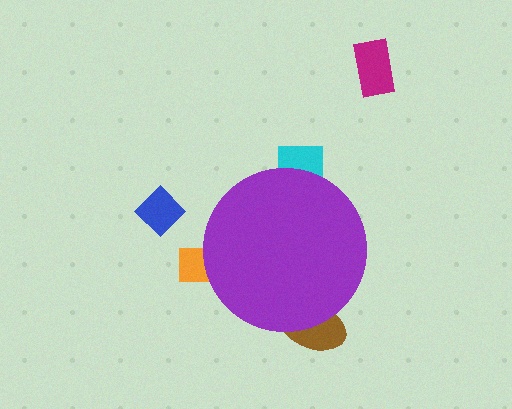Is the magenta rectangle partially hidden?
No, the magenta rectangle is fully visible.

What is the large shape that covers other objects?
A purple circle.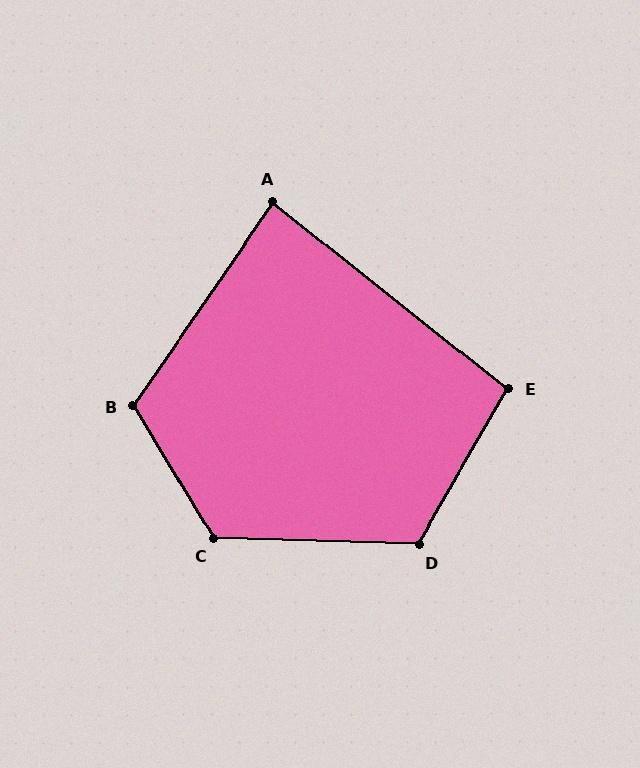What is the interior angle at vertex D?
Approximately 118 degrees (obtuse).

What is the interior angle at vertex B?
Approximately 115 degrees (obtuse).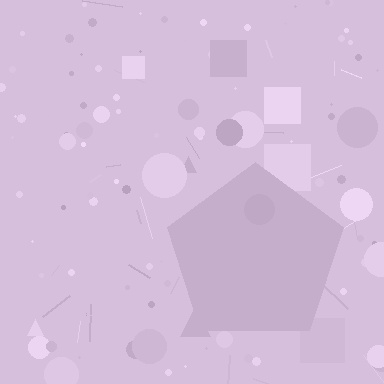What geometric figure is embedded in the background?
A pentagon is embedded in the background.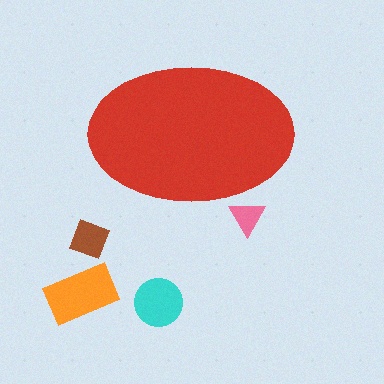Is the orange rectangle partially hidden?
No, the orange rectangle is fully visible.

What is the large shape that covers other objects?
A red ellipse.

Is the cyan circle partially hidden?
No, the cyan circle is fully visible.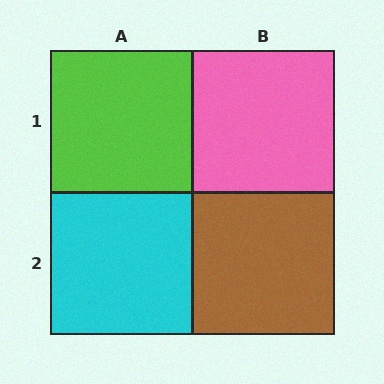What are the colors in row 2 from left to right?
Cyan, brown.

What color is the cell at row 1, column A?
Lime.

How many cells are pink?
1 cell is pink.